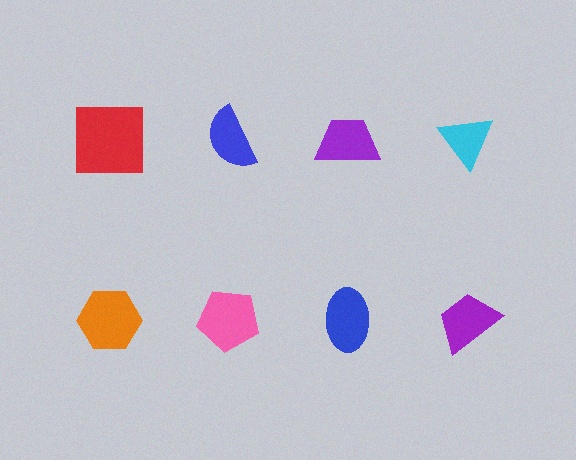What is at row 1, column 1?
A red square.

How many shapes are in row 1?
4 shapes.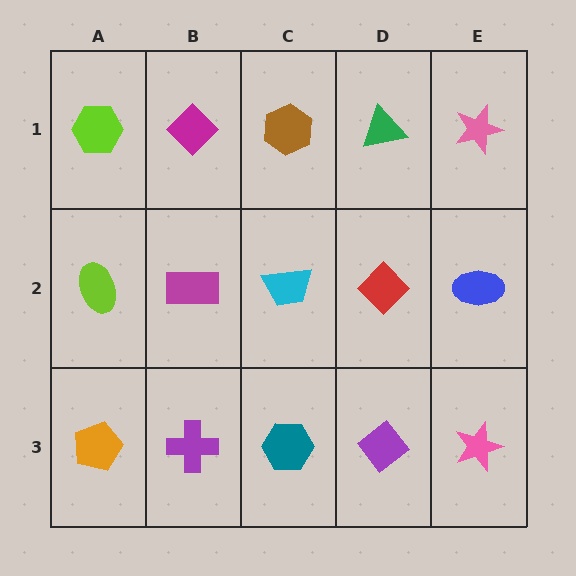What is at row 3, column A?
An orange pentagon.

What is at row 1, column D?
A green triangle.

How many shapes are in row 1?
5 shapes.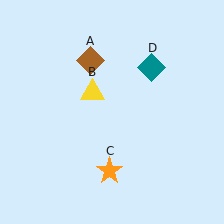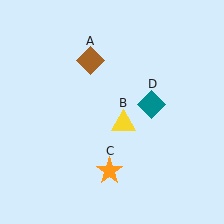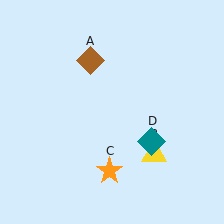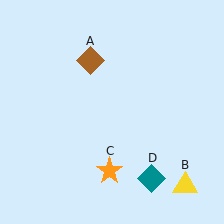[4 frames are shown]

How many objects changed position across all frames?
2 objects changed position: yellow triangle (object B), teal diamond (object D).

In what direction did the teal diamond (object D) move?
The teal diamond (object D) moved down.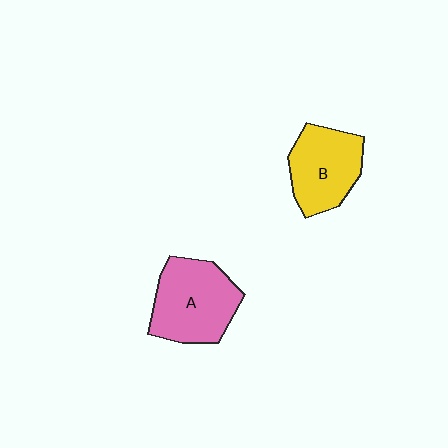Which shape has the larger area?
Shape A (pink).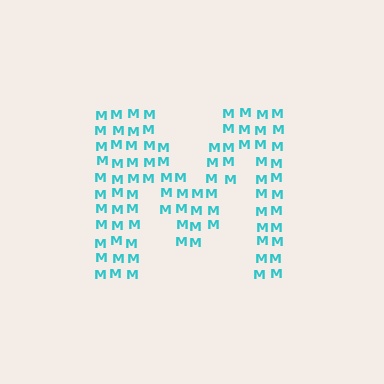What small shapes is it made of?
It is made of small letter M's.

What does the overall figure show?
The overall figure shows the letter M.